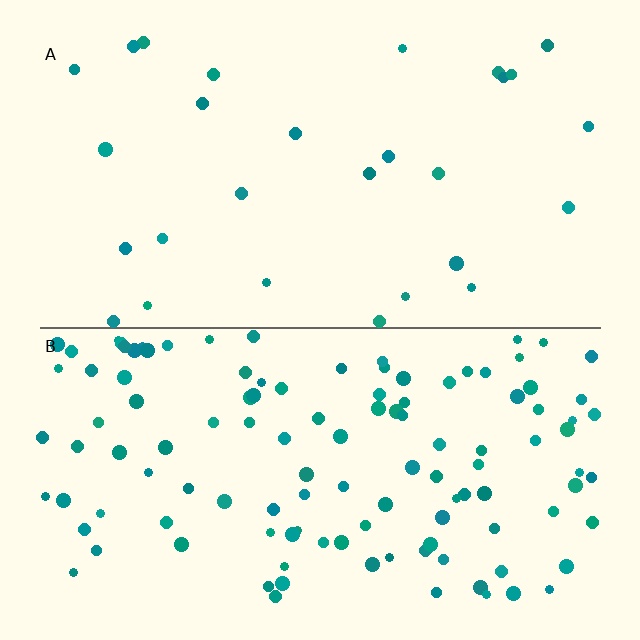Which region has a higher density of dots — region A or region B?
B (the bottom).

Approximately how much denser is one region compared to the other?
Approximately 4.2× — region B over region A.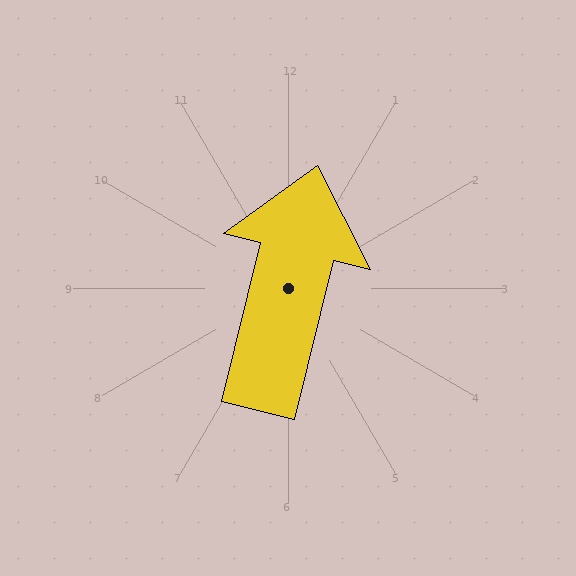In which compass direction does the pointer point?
North.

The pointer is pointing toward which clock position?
Roughly 12 o'clock.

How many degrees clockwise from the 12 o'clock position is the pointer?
Approximately 14 degrees.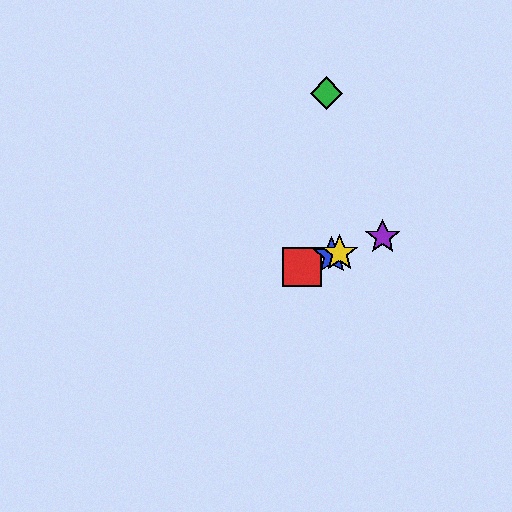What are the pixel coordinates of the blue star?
The blue star is at (332, 256).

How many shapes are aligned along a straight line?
4 shapes (the red square, the blue star, the yellow star, the purple star) are aligned along a straight line.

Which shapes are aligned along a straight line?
The red square, the blue star, the yellow star, the purple star are aligned along a straight line.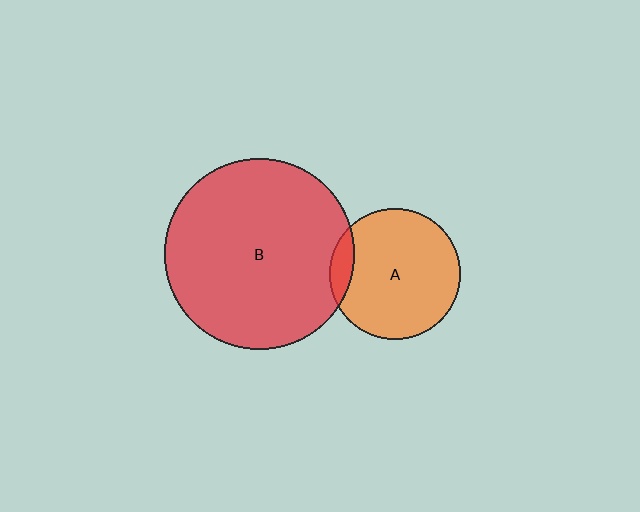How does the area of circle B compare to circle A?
Approximately 2.1 times.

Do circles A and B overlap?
Yes.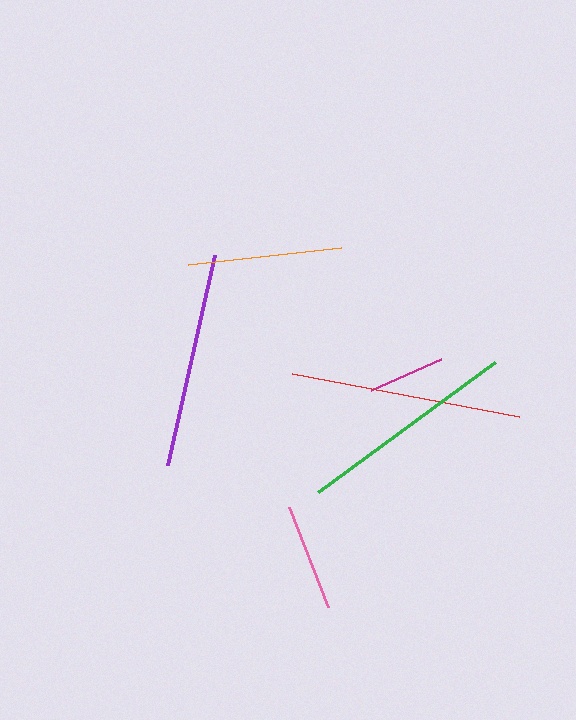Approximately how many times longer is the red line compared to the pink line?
The red line is approximately 2.2 times the length of the pink line.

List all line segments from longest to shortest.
From longest to shortest: red, green, purple, orange, pink, magenta.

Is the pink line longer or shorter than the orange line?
The orange line is longer than the pink line.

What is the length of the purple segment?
The purple segment is approximately 215 pixels long.